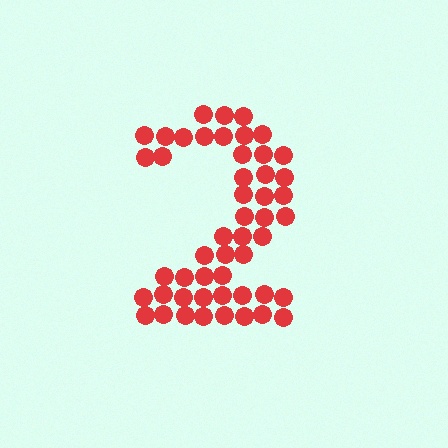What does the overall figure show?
The overall figure shows the digit 2.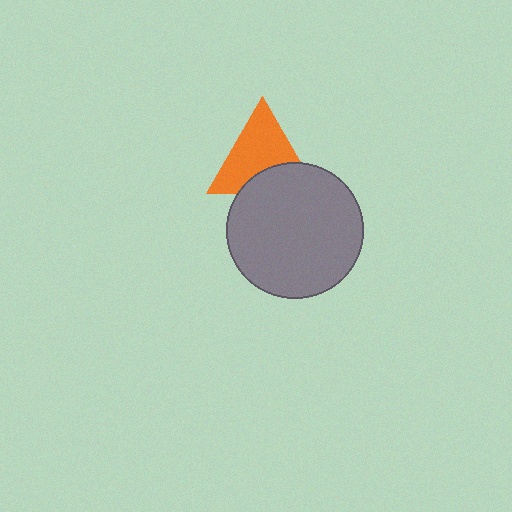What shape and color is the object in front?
The object in front is a gray circle.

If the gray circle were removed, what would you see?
You would see the complete orange triangle.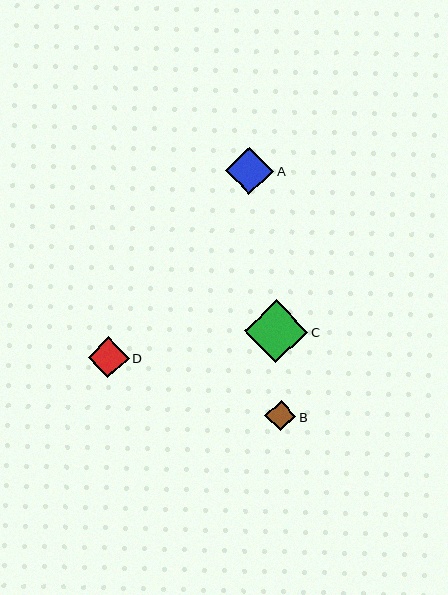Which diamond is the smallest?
Diamond B is the smallest with a size of approximately 31 pixels.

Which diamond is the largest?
Diamond C is the largest with a size of approximately 63 pixels.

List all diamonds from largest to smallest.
From largest to smallest: C, A, D, B.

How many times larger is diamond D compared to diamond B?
Diamond D is approximately 1.3 times the size of diamond B.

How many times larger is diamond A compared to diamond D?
Diamond A is approximately 1.2 times the size of diamond D.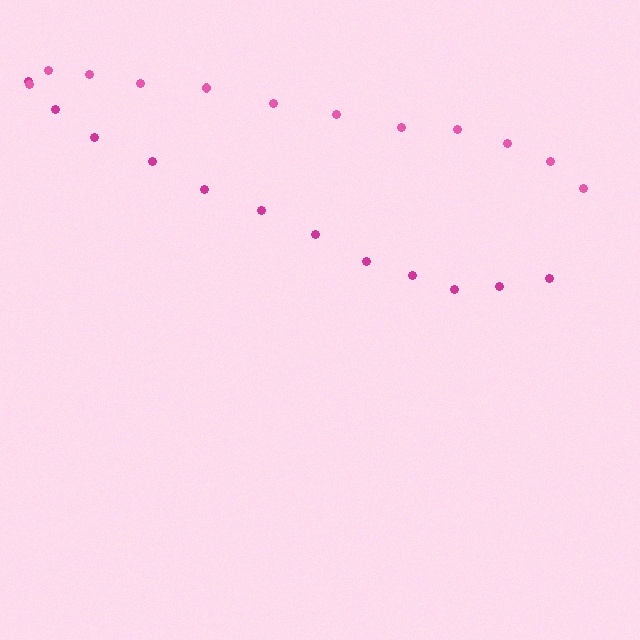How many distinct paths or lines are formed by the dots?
There are 2 distinct paths.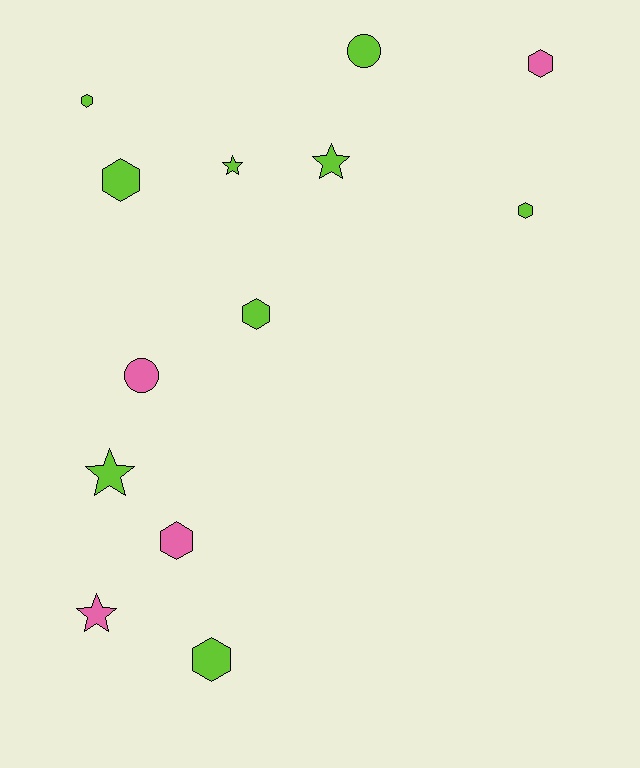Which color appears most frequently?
Lime, with 9 objects.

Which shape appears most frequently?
Hexagon, with 7 objects.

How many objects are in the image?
There are 13 objects.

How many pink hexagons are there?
There are 2 pink hexagons.